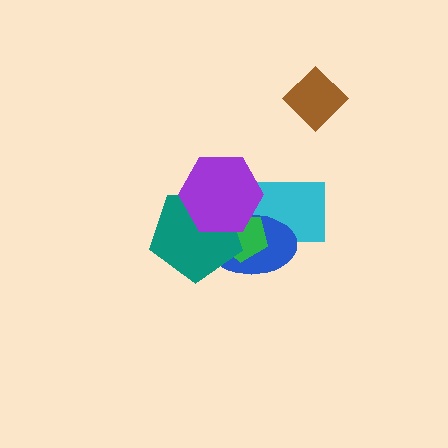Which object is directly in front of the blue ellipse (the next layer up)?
The green pentagon is directly in front of the blue ellipse.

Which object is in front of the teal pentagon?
The purple hexagon is in front of the teal pentagon.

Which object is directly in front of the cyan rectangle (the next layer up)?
The blue ellipse is directly in front of the cyan rectangle.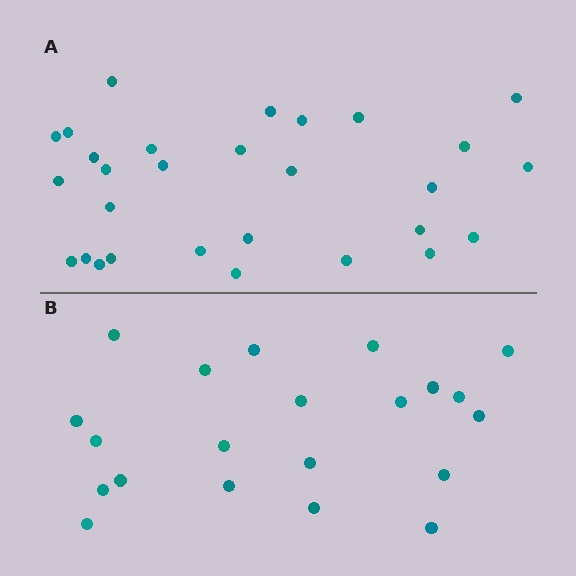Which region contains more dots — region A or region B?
Region A (the top region) has more dots.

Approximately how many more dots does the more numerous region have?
Region A has roughly 8 or so more dots than region B.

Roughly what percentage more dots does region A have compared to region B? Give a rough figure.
About 40% more.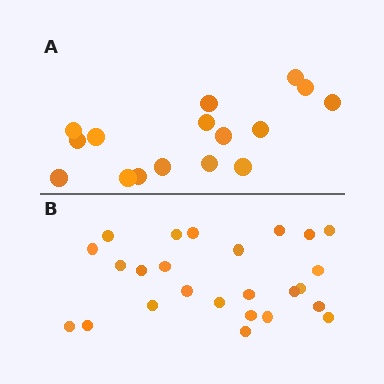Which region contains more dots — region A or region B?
Region B (the bottom region) has more dots.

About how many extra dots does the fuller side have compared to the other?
Region B has roughly 8 or so more dots than region A.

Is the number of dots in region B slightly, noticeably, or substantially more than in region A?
Region B has substantially more. The ratio is roughly 1.6 to 1.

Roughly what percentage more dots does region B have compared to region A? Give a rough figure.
About 55% more.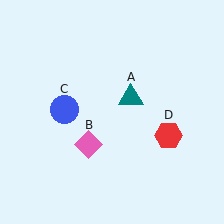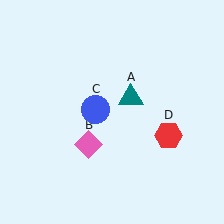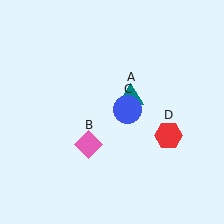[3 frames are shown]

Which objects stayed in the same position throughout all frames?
Teal triangle (object A) and pink diamond (object B) and red hexagon (object D) remained stationary.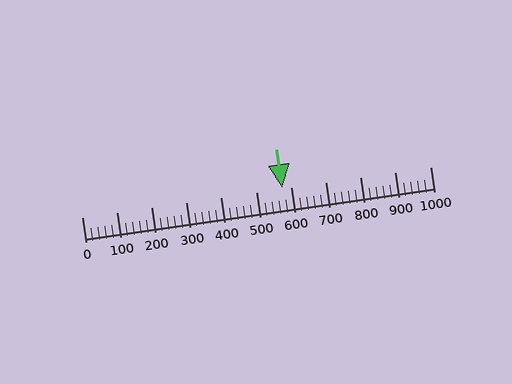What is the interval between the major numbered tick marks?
The major tick marks are spaced 100 units apart.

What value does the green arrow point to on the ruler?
The green arrow points to approximately 574.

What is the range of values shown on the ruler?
The ruler shows values from 0 to 1000.